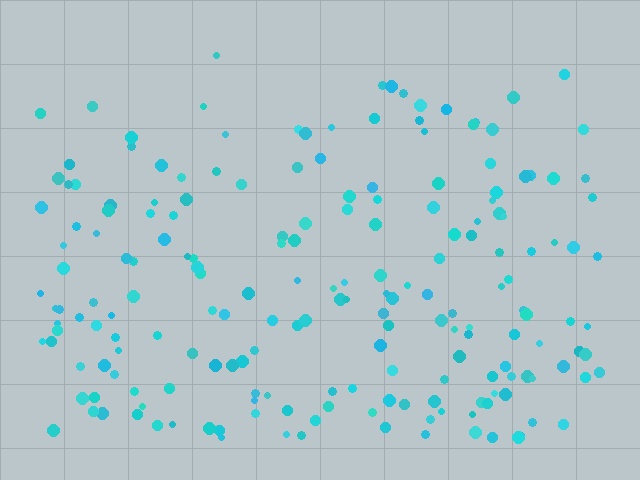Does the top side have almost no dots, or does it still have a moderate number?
Still a moderate number, just noticeably fewer than the bottom.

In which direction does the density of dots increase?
From top to bottom, with the bottom side densest.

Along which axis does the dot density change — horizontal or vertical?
Vertical.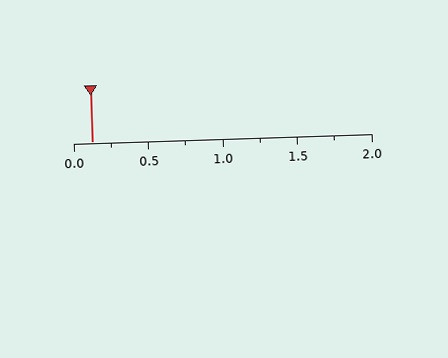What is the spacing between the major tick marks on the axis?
The major ticks are spaced 0.5 apart.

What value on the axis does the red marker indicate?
The marker indicates approximately 0.12.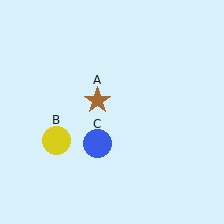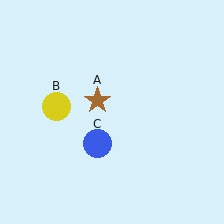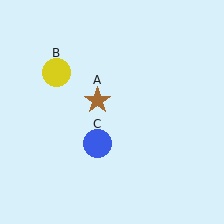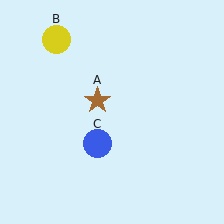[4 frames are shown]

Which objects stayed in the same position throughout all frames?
Brown star (object A) and blue circle (object C) remained stationary.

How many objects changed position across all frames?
1 object changed position: yellow circle (object B).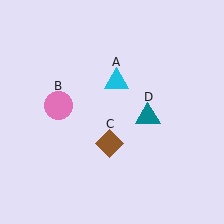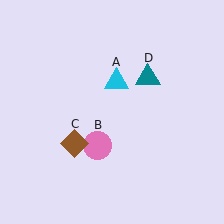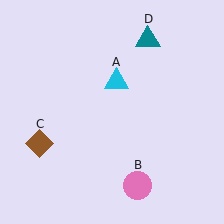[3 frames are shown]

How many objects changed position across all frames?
3 objects changed position: pink circle (object B), brown diamond (object C), teal triangle (object D).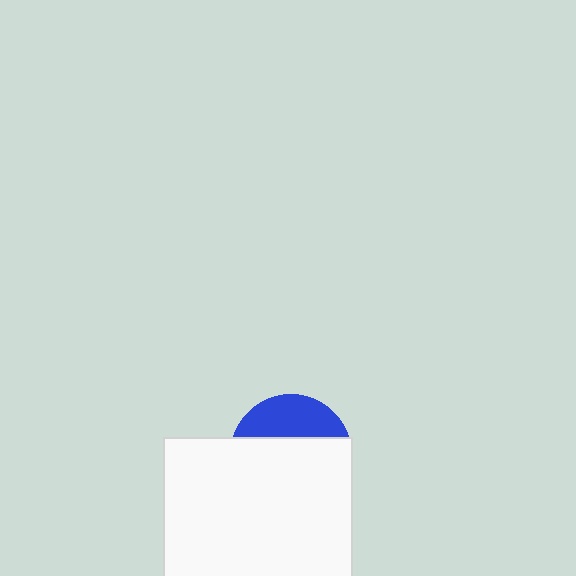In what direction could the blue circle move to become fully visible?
The blue circle could move up. That would shift it out from behind the white square entirely.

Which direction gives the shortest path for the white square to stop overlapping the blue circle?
Moving down gives the shortest separation.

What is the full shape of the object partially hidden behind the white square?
The partially hidden object is a blue circle.